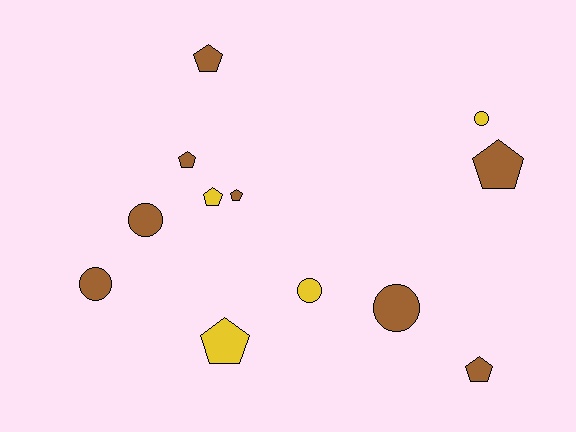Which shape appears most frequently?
Pentagon, with 7 objects.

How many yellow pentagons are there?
There are 2 yellow pentagons.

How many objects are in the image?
There are 12 objects.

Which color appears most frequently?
Brown, with 8 objects.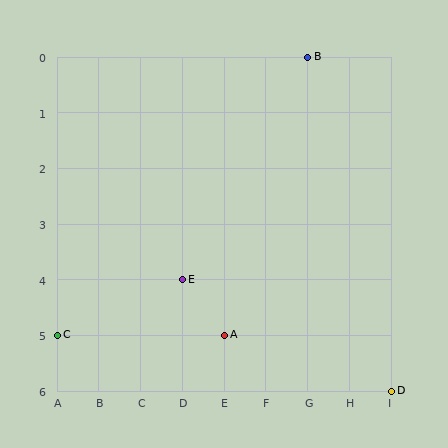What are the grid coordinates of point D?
Point D is at grid coordinates (I, 6).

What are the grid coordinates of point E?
Point E is at grid coordinates (D, 4).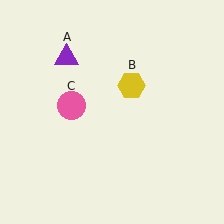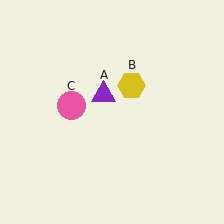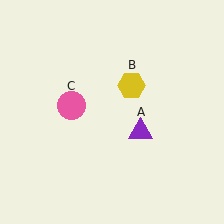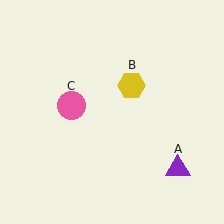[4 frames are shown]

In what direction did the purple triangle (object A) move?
The purple triangle (object A) moved down and to the right.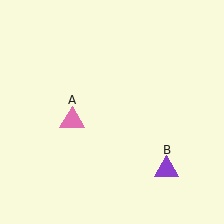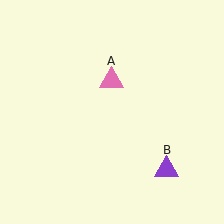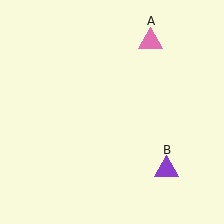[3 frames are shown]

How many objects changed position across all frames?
1 object changed position: pink triangle (object A).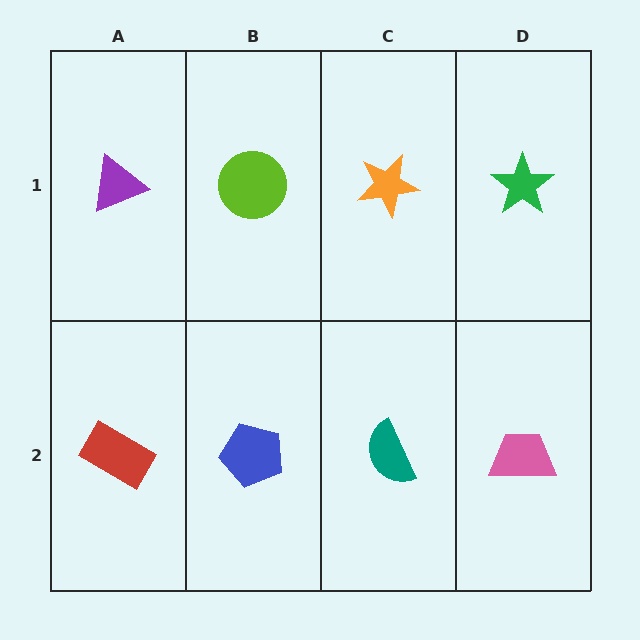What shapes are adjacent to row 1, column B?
A blue pentagon (row 2, column B), a purple triangle (row 1, column A), an orange star (row 1, column C).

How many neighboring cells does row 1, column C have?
3.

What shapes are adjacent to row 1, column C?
A teal semicircle (row 2, column C), a lime circle (row 1, column B), a green star (row 1, column D).